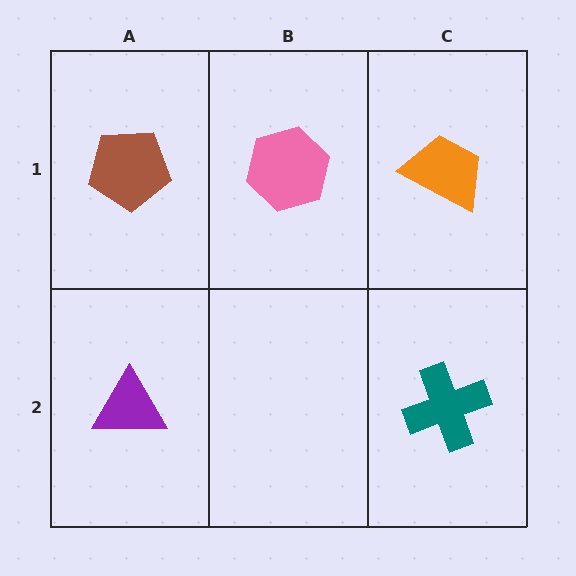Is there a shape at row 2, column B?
No, that cell is empty.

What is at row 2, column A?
A purple triangle.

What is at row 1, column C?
An orange trapezoid.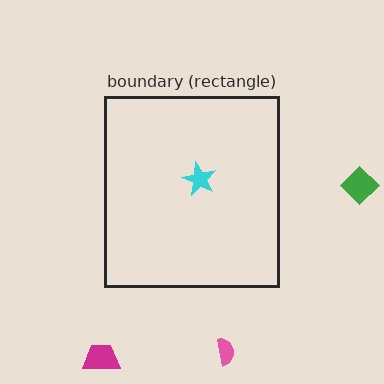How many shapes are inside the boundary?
1 inside, 3 outside.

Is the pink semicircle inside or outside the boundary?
Outside.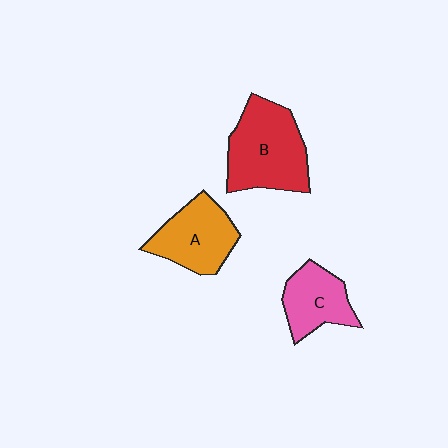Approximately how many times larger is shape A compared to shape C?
Approximately 1.2 times.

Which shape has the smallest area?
Shape C (pink).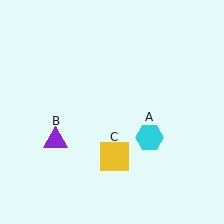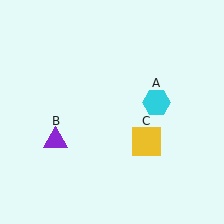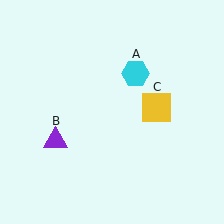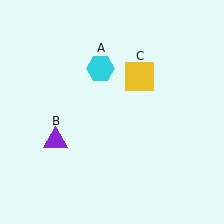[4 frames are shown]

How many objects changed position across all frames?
2 objects changed position: cyan hexagon (object A), yellow square (object C).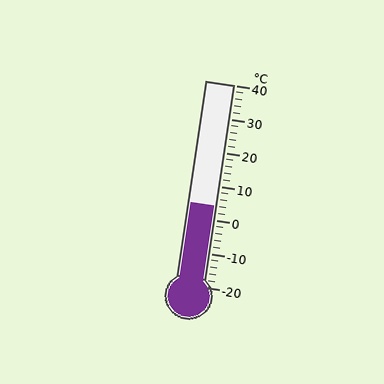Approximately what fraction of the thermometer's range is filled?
The thermometer is filled to approximately 40% of its range.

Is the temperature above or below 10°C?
The temperature is below 10°C.